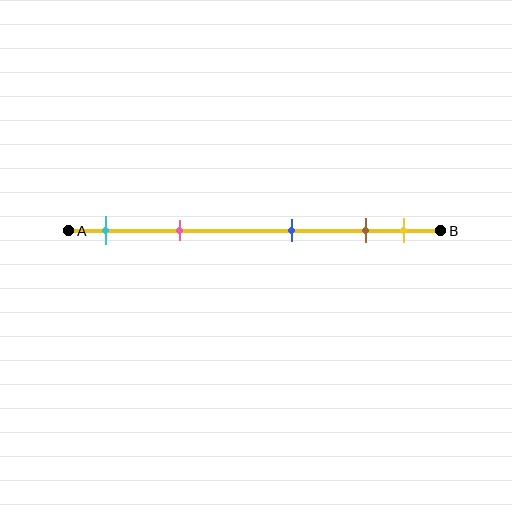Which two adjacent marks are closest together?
The brown and yellow marks are the closest adjacent pair.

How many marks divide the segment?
There are 5 marks dividing the segment.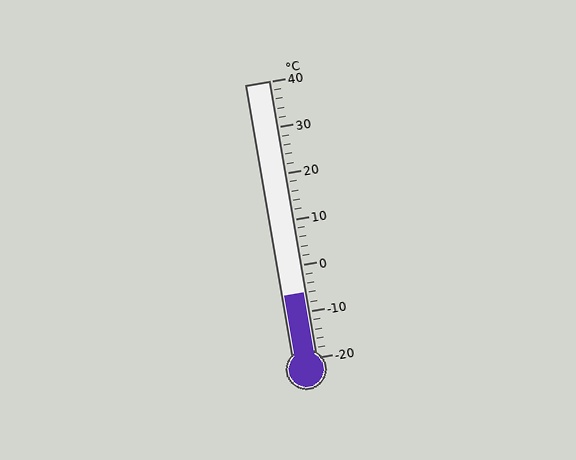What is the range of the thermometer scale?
The thermometer scale ranges from -20°C to 40°C.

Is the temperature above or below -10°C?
The temperature is above -10°C.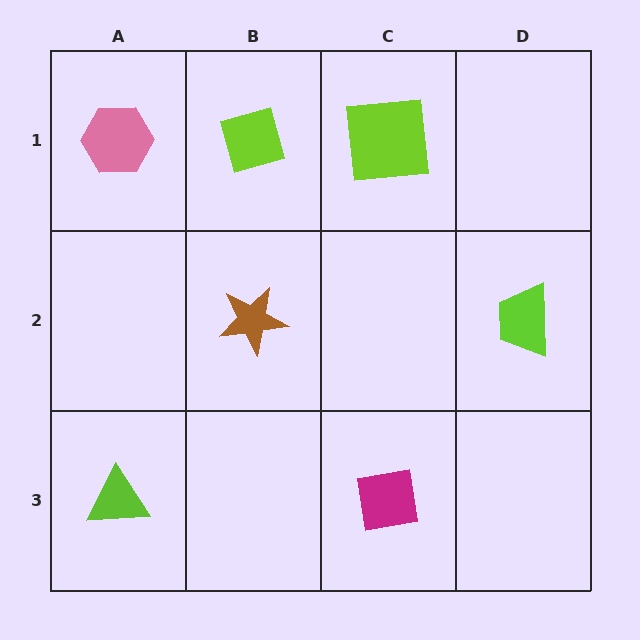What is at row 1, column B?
A lime diamond.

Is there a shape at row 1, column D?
No, that cell is empty.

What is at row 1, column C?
A lime square.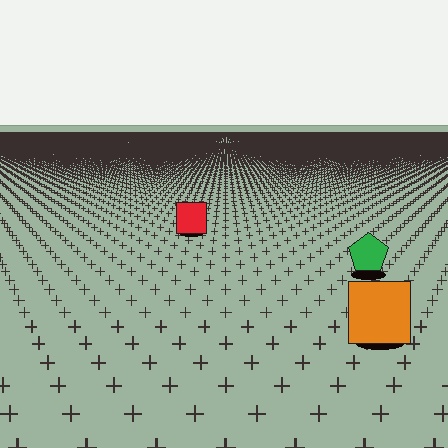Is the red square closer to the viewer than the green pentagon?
No. The green pentagon is closer — you can tell from the texture gradient: the ground texture is coarser near it.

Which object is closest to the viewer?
The orange square is closest. The texture marks near it are larger and more spread out.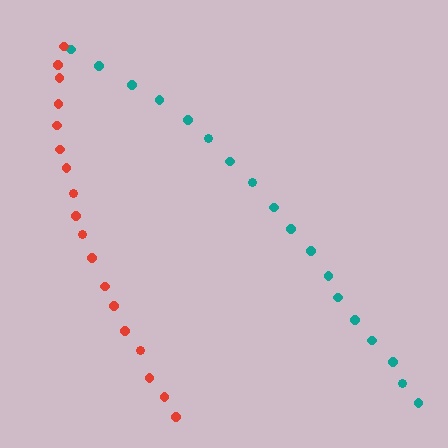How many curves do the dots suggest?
There are 2 distinct paths.